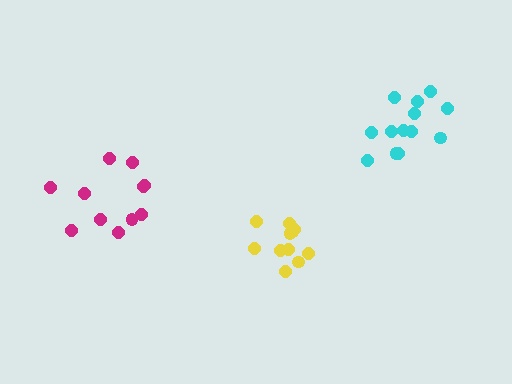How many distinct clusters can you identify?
There are 3 distinct clusters.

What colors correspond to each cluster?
The clusters are colored: magenta, cyan, yellow.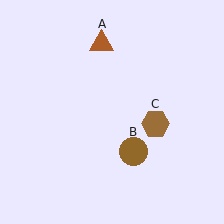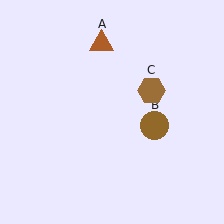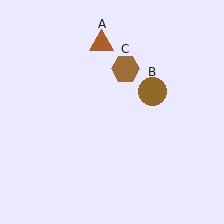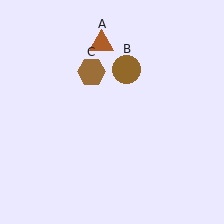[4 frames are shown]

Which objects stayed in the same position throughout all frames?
Brown triangle (object A) remained stationary.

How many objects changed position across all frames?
2 objects changed position: brown circle (object B), brown hexagon (object C).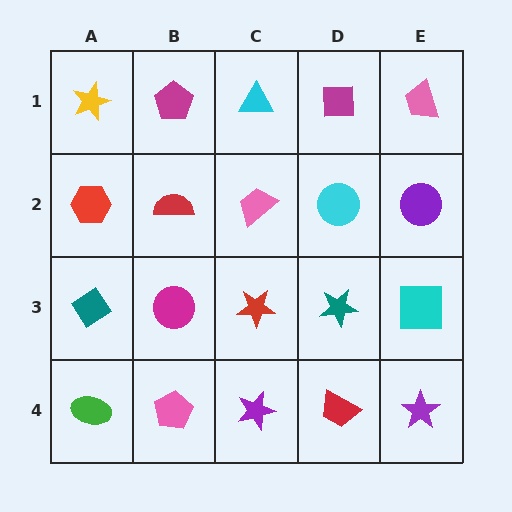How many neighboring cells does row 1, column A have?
2.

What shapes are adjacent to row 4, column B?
A magenta circle (row 3, column B), a green ellipse (row 4, column A), a purple star (row 4, column C).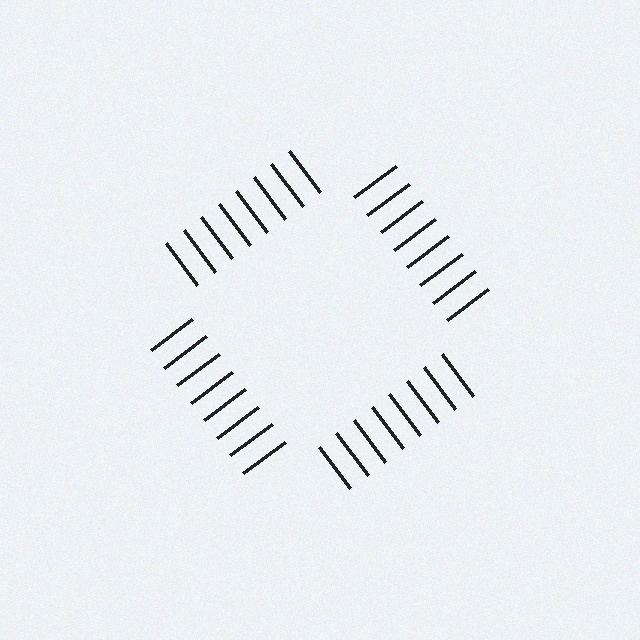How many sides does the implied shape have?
4 sides — the line-ends trace a square.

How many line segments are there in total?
32 — 8 along each of the 4 edges.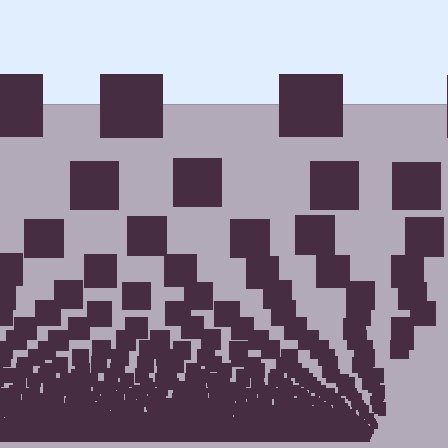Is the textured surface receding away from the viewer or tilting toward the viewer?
The surface appears to tilt toward the viewer. Texture elements get larger and sparser toward the top.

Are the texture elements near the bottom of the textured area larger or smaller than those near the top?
Smaller. The gradient is inverted — elements near the bottom are smaller and denser.